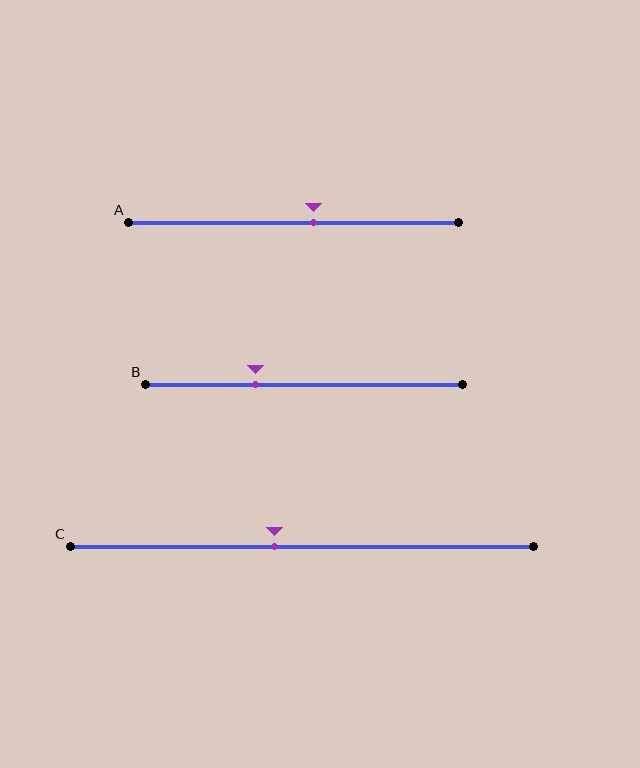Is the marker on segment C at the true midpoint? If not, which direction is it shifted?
No, the marker on segment C is shifted to the left by about 6% of the segment length.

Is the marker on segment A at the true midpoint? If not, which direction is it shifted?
No, the marker on segment A is shifted to the right by about 6% of the segment length.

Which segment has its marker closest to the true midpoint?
Segment C has its marker closest to the true midpoint.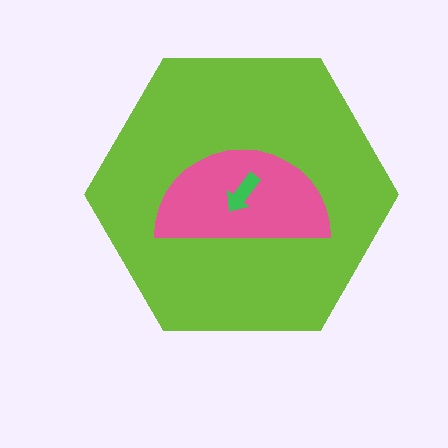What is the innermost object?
The green arrow.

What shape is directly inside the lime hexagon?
The pink semicircle.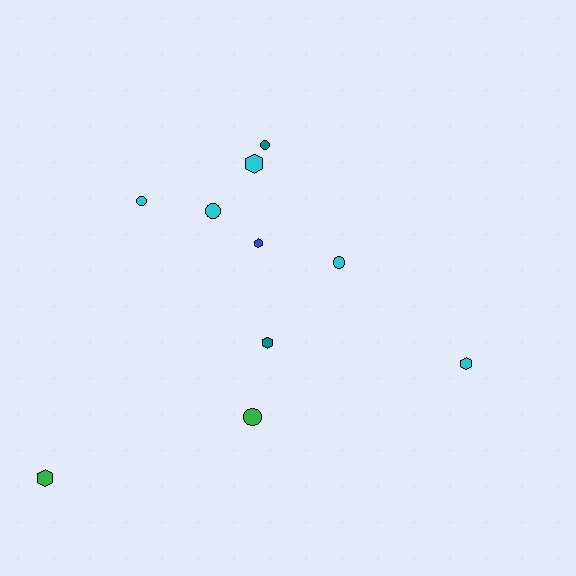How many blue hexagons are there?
There is 1 blue hexagon.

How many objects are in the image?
There are 10 objects.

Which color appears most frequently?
Cyan, with 5 objects.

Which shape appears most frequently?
Circle, with 5 objects.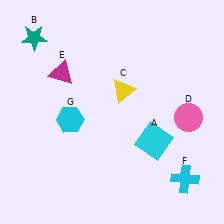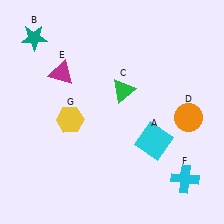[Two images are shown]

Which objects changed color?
C changed from yellow to green. D changed from pink to orange. G changed from cyan to yellow.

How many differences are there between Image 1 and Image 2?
There are 3 differences between the two images.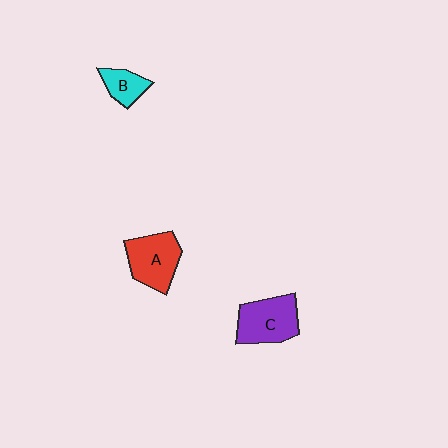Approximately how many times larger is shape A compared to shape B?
Approximately 1.9 times.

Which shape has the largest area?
Shape C (purple).